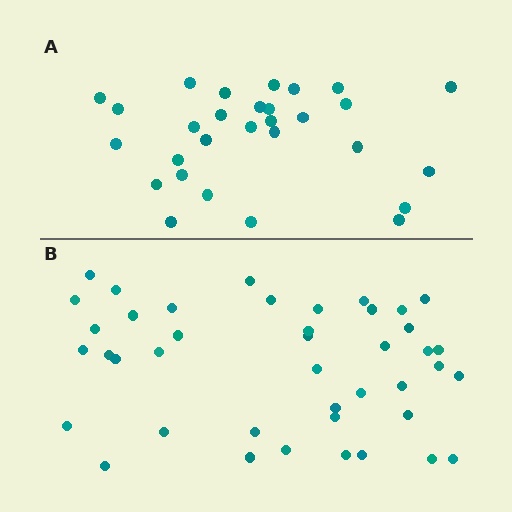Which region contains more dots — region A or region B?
Region B (the bottom region) has more dots.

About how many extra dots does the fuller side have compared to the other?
Region B has approximately 15 more dots than region A.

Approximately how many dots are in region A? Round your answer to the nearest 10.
About 30 dots. (The exact count is 29, which rounds to 30.)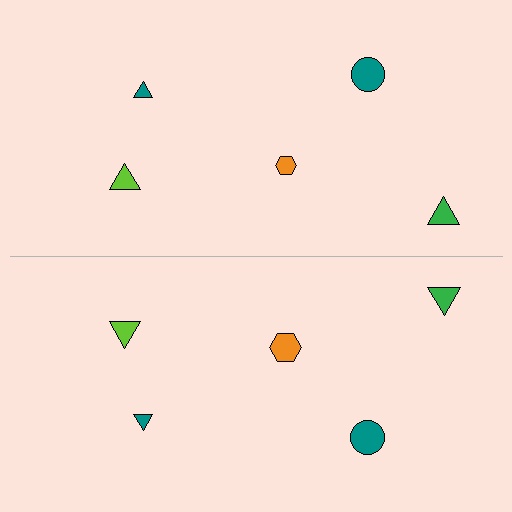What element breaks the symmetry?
The orange hexagon on the bottom side has a different size than its mirror counterpart.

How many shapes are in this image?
There are 10 shapes in this image.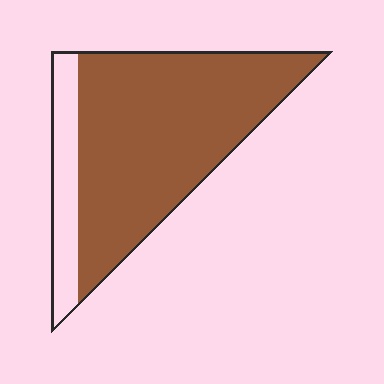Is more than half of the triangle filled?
Yes.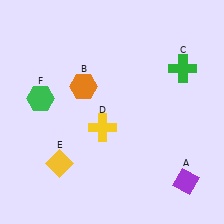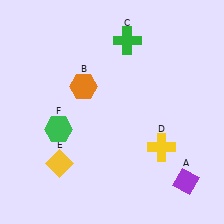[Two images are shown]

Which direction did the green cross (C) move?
The green cross (C) moved left.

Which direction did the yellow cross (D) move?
The yellow cross (D) moved right.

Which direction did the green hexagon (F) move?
The green hexagon (F) moved down.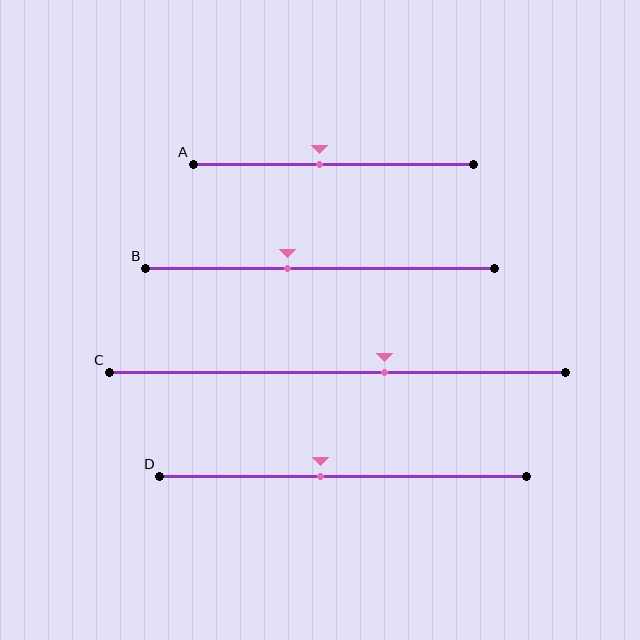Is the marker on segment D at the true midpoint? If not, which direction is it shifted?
No, the marker on segment D is shifted to the left by about 6% of the segment length.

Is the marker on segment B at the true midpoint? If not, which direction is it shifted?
No, the marker on segment B is shifted to the left by about 9% of the segment length.